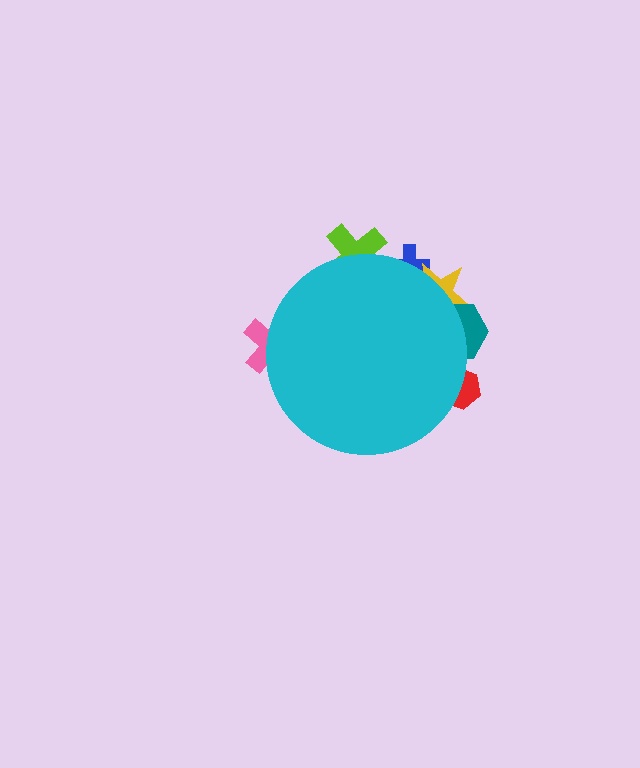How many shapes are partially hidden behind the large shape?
6 shapes are partially hidden.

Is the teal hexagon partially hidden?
Yes, the teal hexagon is partially hidden behind the cyan circle.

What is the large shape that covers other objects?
A cyan circle.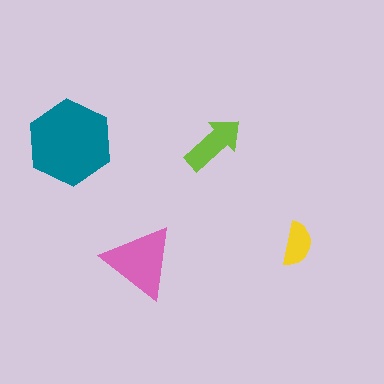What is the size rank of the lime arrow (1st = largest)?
3rd.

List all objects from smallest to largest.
The yellow semicircle, the lime arrow, the pink triangle, the teal hexagon.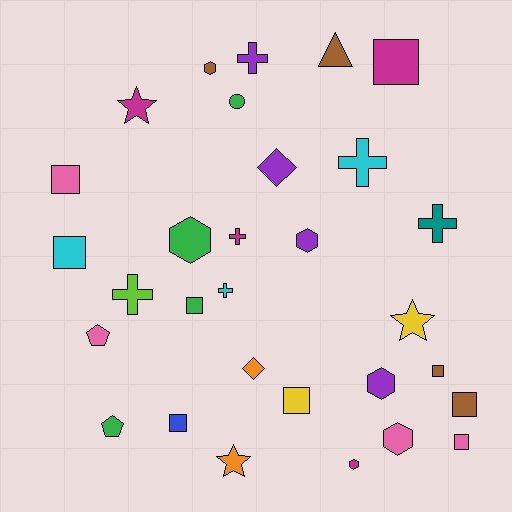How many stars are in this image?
There are 3 stars.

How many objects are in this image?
There are 30 objects.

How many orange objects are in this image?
There are 2 orange objects.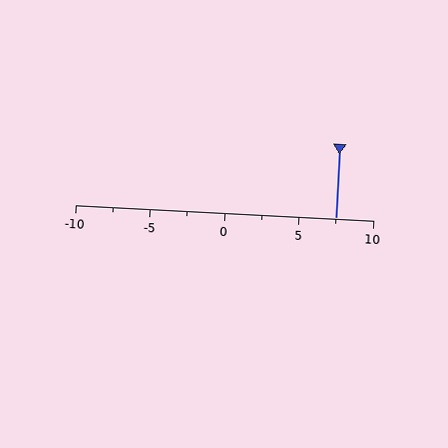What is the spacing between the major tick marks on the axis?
The major ticks are spaced 5 apart.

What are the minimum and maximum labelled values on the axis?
The axis runs from -10 to 10.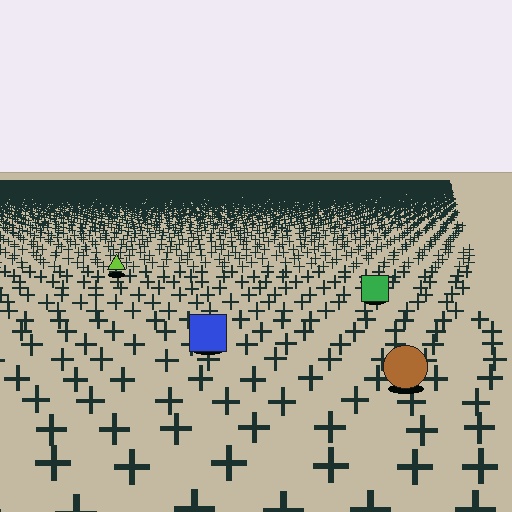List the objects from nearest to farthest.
From nearest to farthest: the brown circle, the blue square, the green square, the lime triangle.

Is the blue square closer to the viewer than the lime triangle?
Yes. The blue square is closer — you can tell from the texture gradient: the ground texture is coarser near it.